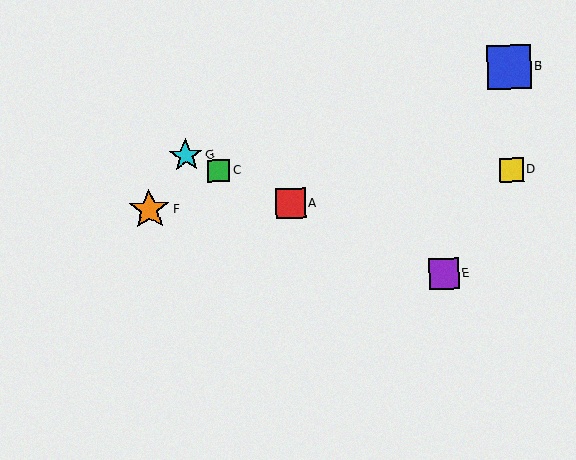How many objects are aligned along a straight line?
4 objects (A, C, E, G) are aligned along a straight line.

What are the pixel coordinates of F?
Object F is at (149, 210).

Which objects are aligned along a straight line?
Objects A, C, E, G are aligned along a straight line.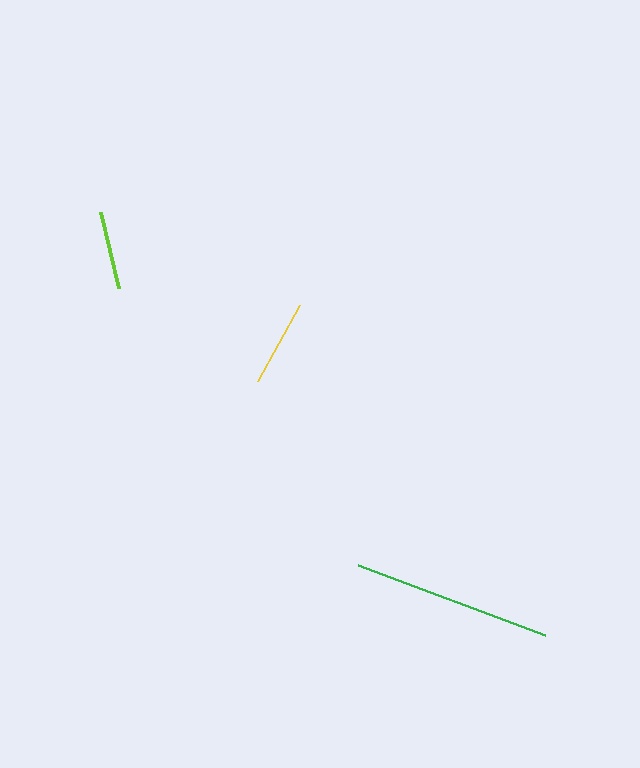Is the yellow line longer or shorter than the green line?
The green line is longer than the yellow line.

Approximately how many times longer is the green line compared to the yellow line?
The green line is approximately 2.3 times the length of the yellow line.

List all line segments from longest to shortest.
From longest to shortest: green, yellow, lime.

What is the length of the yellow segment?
The yellow segment is approximately 87 pixels long.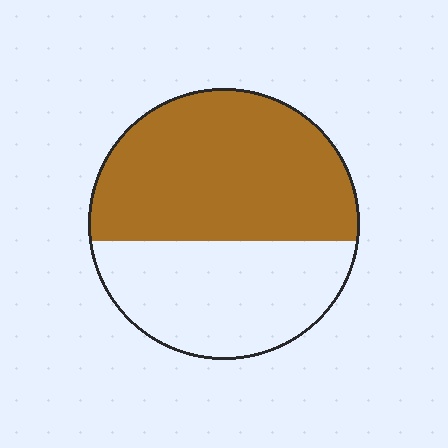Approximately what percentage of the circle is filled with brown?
Approximately 60%.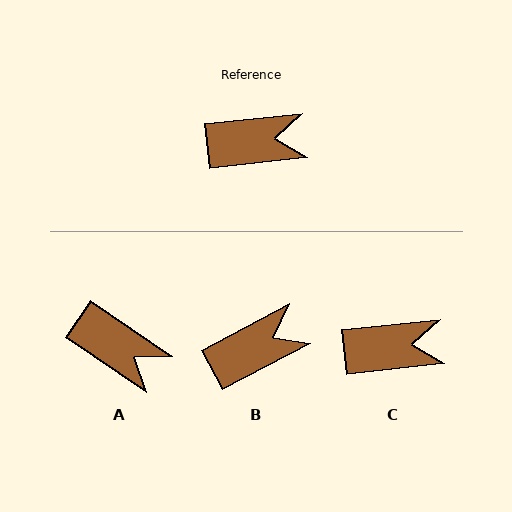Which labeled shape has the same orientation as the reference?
C.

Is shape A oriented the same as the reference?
No, it is off by about 41 degrees.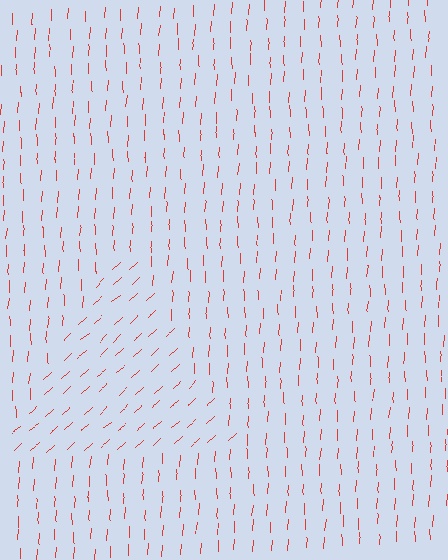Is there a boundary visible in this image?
Yes, there is a texture boundary formed by a change in line orientation.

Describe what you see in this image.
The image is filled with small red line segments. A triangle region in the image has lines oriented differently from the surrounding lines, creating a visible texture boundary.